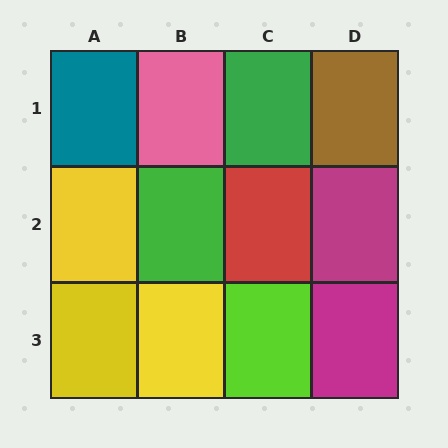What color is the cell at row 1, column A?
Teal.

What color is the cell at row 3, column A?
Yellow.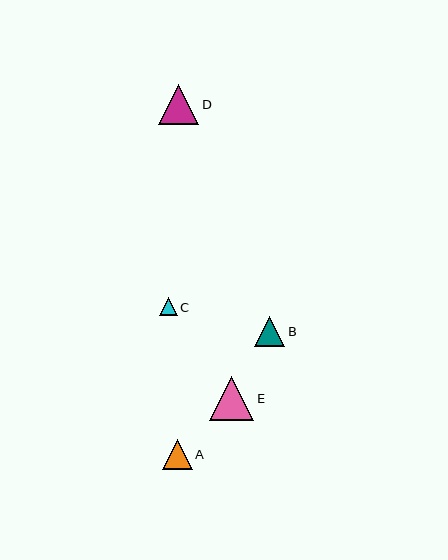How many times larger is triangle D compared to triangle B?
Triangle D is approximately 1.3 times the size of triangle B.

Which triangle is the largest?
Triangle E is the largest with a size of approximately 45 pixels.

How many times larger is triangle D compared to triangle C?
Triangle D is approximately 2.3 times the size of triangle C.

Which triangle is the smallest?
Triangle C is the smallest with a size of approximately 18 pixels.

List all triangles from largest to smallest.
From largest to smallest: E, D, B, A, C.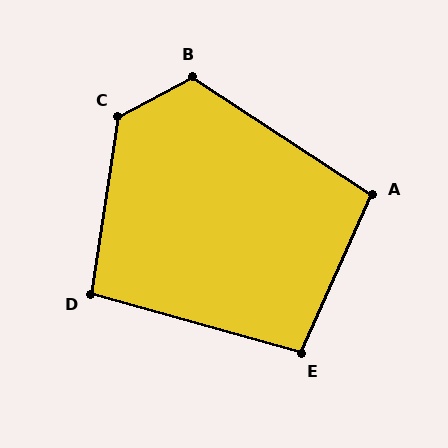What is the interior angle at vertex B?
Approximately 118 degrees (obtuse).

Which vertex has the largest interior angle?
C, at approximately 127 degrees.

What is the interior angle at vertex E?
Approximately 98 degrees (obtuse).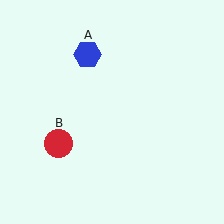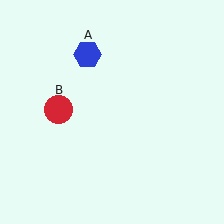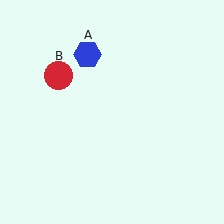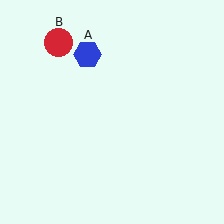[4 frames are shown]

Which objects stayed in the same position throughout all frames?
Blue hexagon (object A) remained stationary.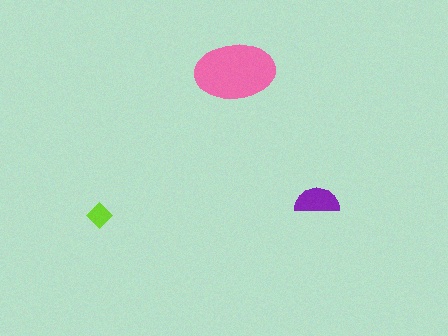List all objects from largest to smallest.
The pink ellipse, the purple semicircle, the lime diamond.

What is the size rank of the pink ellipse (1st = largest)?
1st.